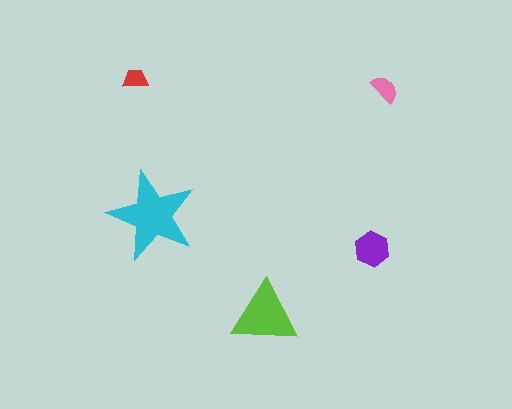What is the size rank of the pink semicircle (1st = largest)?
4th.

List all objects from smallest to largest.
The red trapezoid, the pink semicircle, the purple hexagon, the lime triangle, the cyan star.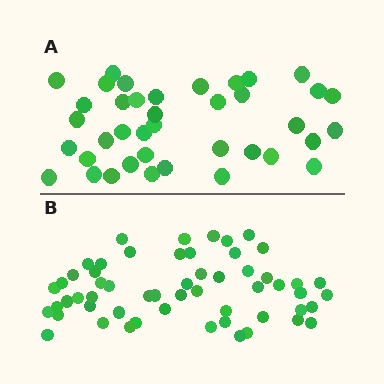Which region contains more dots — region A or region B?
Region B (the bottom region) has more dots.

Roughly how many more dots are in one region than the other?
Region B has approximately 15 more dots than region A.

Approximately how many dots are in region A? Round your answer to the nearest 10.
About 40 dots. (The exact count is 39, which rounds to 40.)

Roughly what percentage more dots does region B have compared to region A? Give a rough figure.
About 45% more.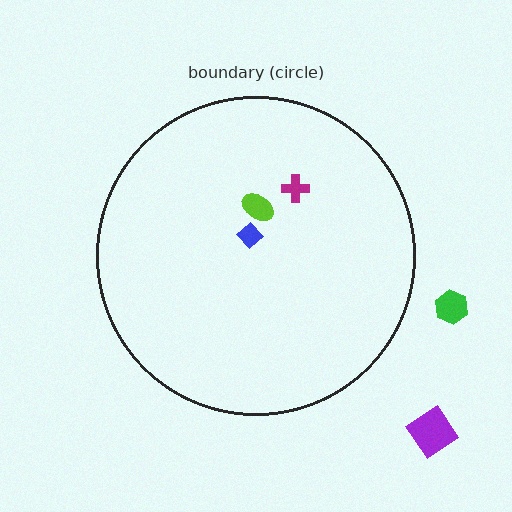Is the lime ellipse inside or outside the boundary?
Inside.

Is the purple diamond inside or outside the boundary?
Outside.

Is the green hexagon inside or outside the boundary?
Outside.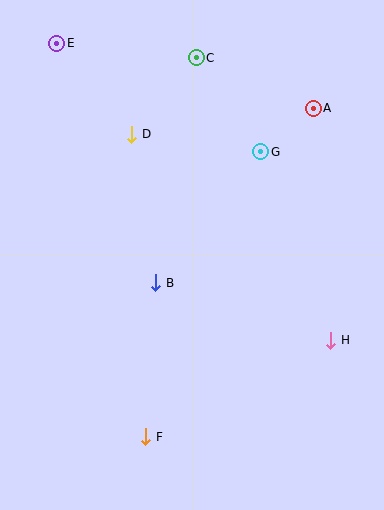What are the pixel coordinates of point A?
Point A is at (313, 108).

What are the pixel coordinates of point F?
Point F is at (146, 437).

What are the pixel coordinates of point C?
Point C is at (196, 58).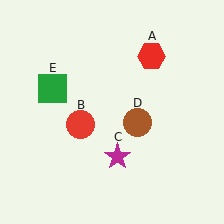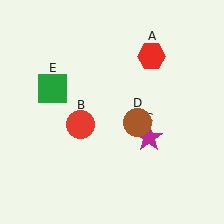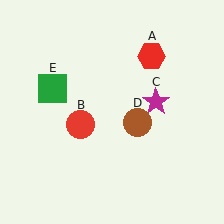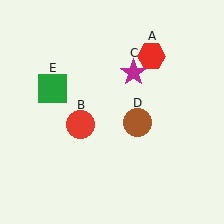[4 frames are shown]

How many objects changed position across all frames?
1 object changed position: magenta star (object C).